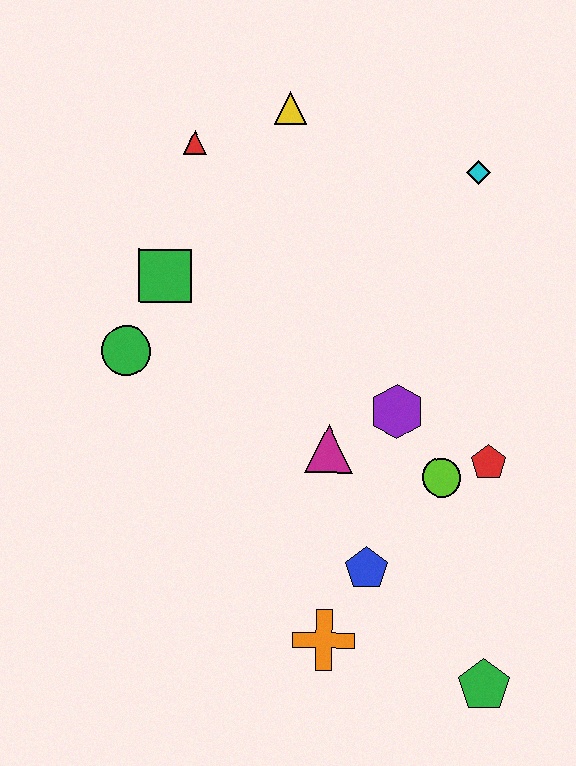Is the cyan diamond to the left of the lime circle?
No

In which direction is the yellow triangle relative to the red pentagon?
The yellow triangle is above the red pentagon.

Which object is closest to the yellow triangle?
The red triangle is closest to the yellow triangle.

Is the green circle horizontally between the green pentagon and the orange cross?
No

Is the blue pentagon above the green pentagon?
Yes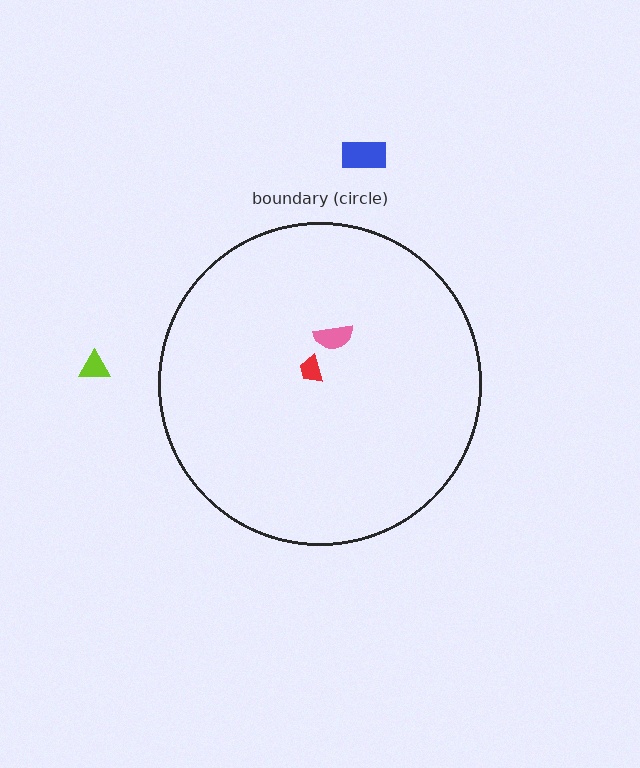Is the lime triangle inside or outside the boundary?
Outside.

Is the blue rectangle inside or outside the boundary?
Outside.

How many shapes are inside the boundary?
2 inside, 2 outside.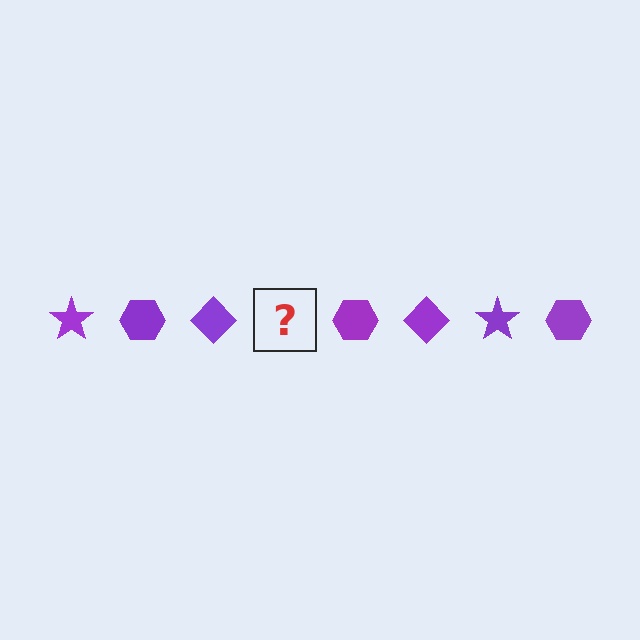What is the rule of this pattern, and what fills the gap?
The rule is that the pattern cycles through star, hexagon, diamond shapes in purple. The gap should be filled with a purple star.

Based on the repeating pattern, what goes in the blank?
The blank should be a purple star.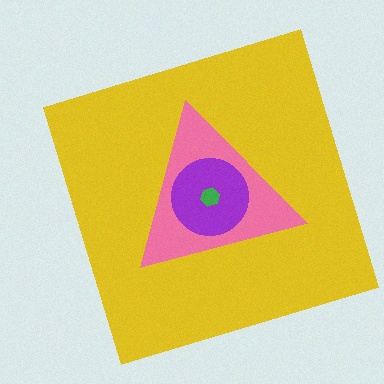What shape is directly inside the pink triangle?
The purple circle.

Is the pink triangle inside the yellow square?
Yes.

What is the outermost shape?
The yellow square.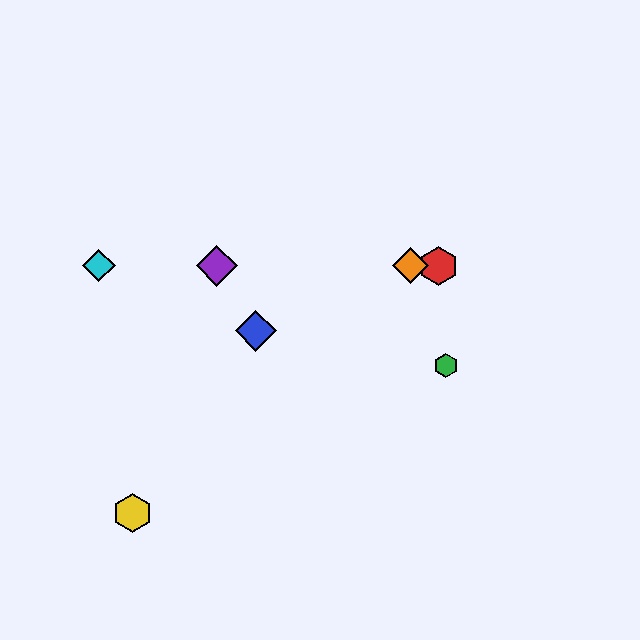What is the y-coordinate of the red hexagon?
The red hexagon is at y≈266.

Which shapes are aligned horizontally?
The red hexagon, the purple diamond, the orange diamond, the cyan diamond are aligned horizontally.